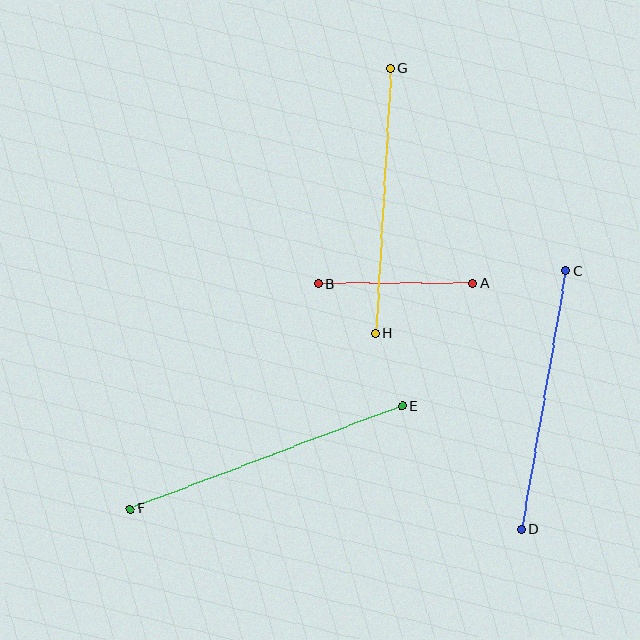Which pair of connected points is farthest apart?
Points E and F are farthest apart.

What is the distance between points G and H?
The distance is approximately 266 pixels.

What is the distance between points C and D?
The distance is approximately 262 pixels.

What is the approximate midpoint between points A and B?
The midpoint is at approximately (396, 284) pixels.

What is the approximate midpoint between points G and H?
The midpoint is at approximately (383, 201) pixels.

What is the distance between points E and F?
The distance is approximately 290 pixels.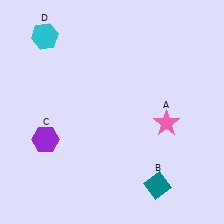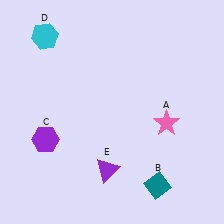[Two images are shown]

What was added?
A purple triangle (E) was added in Image 2.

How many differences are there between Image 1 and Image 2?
There is 1 difference between the two images.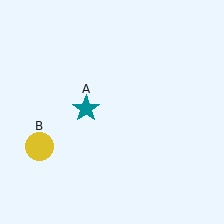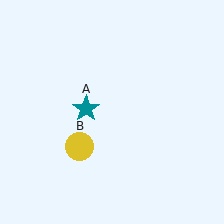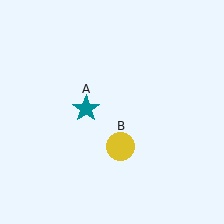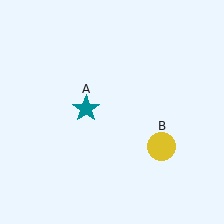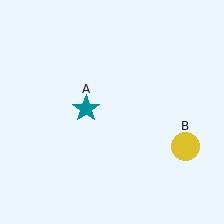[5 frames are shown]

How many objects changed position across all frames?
1 object changed position: yellow circle (object B).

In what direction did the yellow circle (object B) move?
The yellow circle (object B) moved right.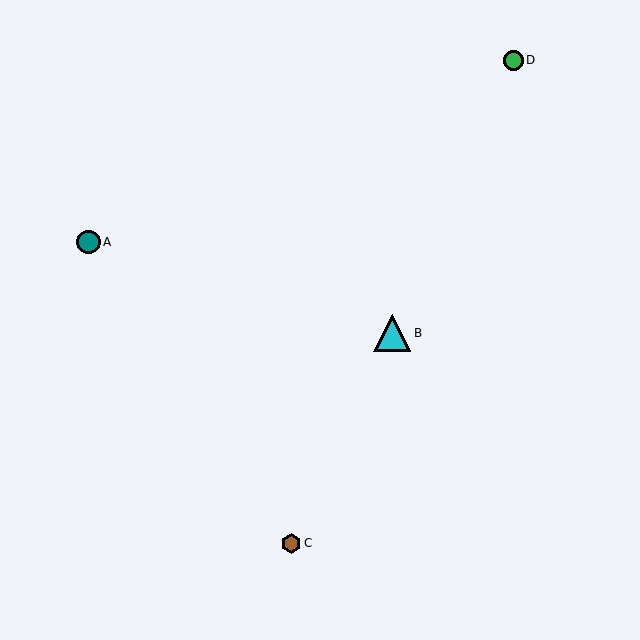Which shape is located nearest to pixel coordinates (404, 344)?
The cyan triangle (labeled B) at (392, 333) is nearest to that location.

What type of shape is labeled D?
Shape D is a green circle.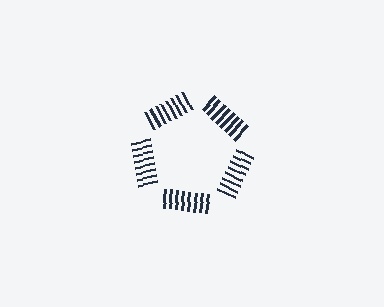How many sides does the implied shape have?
5 sides — the line-ends trace a pentagon.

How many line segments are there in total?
40 — 8 along each of the 5 edges.